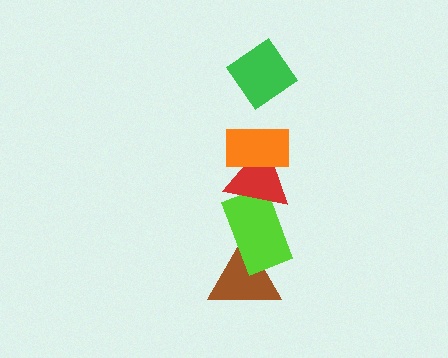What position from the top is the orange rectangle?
The orange rectangle is 2nd from the top.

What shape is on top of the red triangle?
The orange rectangle is on top of the red triangle.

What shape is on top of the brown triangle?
The lime rectangle is on top of the brown triangle.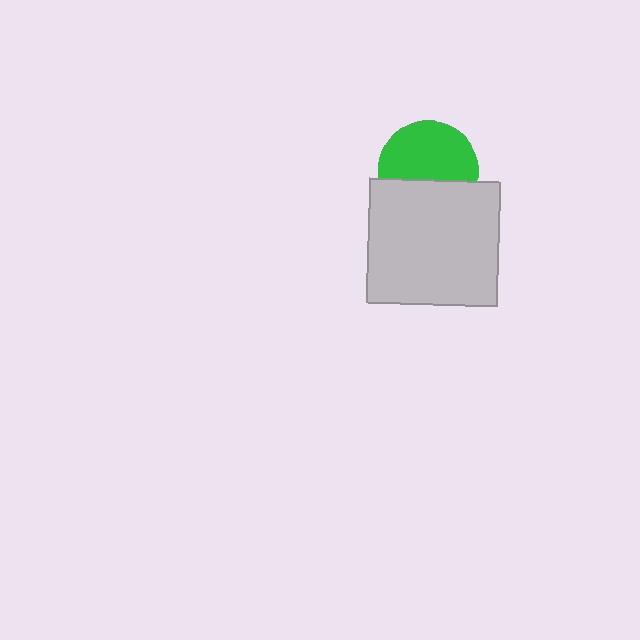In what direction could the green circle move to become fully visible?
The green circle could move up. That would shift it out from behind the light gray rectangle entirely.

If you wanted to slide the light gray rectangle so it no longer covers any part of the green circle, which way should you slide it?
Slide it down — that is the most direct way to separate the two shapes.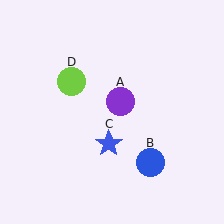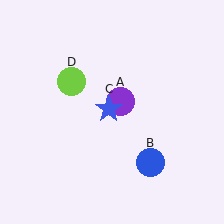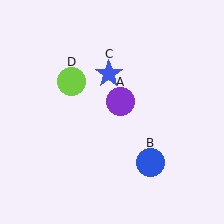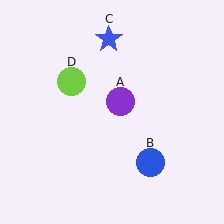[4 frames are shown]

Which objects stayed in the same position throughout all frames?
Purple circle (object A) and blue circle (object B) and lime circle (object D) remained stationary.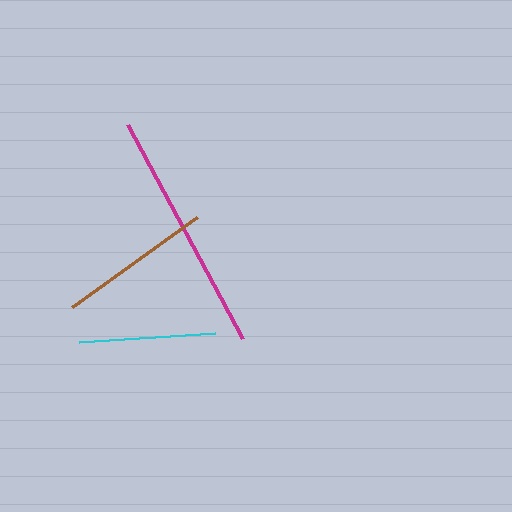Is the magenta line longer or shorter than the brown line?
The magenta line is longer than the brown line.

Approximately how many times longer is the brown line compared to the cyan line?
The brown line is approximately 1.1 times the length of the cyan line.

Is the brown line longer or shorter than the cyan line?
The brown line is longer than the cyan line.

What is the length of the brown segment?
The brown segment is approximately 154 pixels long.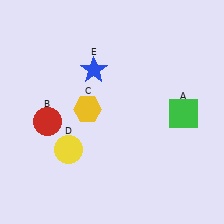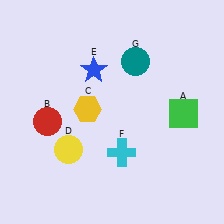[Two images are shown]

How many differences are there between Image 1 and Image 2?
There are 2 differences between the two images.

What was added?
A cyan cross (F), a teal circle (G) were added in Image 2.